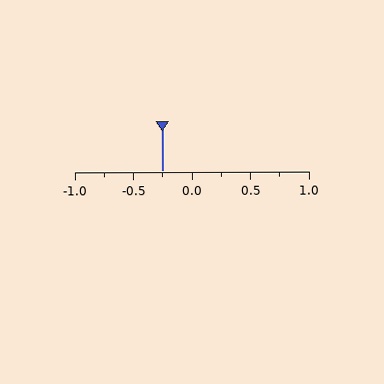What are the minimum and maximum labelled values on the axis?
The axis runs from -1.0 to 1.0.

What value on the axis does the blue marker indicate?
The marker indicates approximately -0.25.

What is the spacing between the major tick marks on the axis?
The major ticks are spaced 0.5 apart.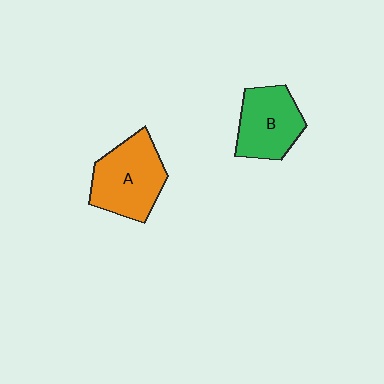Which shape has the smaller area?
Shape B (green).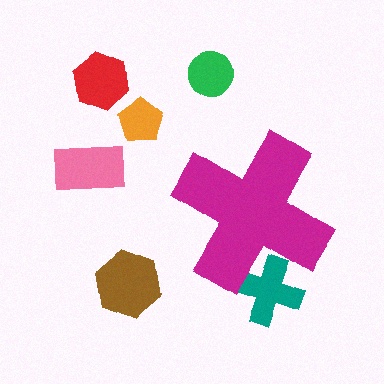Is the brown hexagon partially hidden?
No, the brown hexagon is fully visible.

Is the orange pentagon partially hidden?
No, the orange pentagon is fully visible.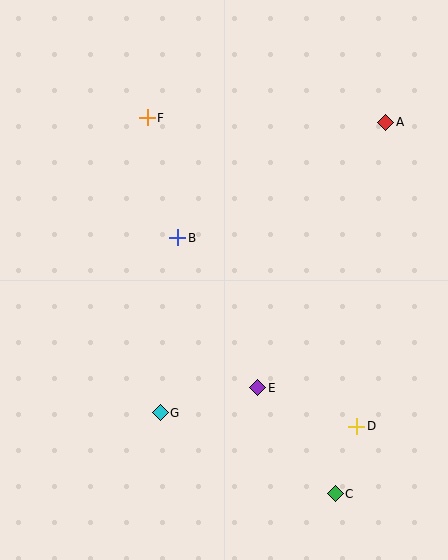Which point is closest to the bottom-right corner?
Point C is closest to the bottom-right corner.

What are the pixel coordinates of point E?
Point E is at (258, 388).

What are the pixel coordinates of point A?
Point A is at (386, 122).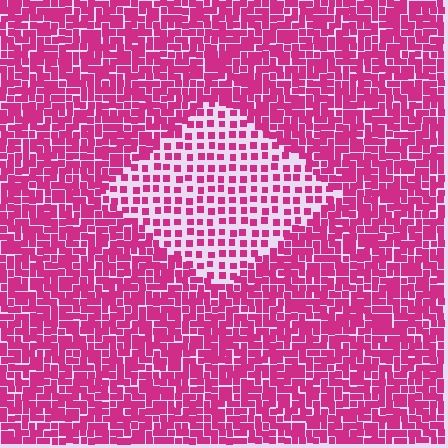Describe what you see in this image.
The image contains small magenta elements arranged at two different densities. A diamond-shaped region is visible where the elements are less densely packed than the surrounding area.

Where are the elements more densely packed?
The elements are more densely packed outside the diamond boundary.